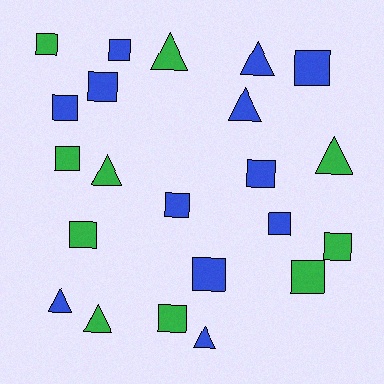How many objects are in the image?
There are 22 objects.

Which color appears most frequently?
Blue, with 12 objects.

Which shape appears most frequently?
Square, with 14 objects.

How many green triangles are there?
There are 4 green triangles.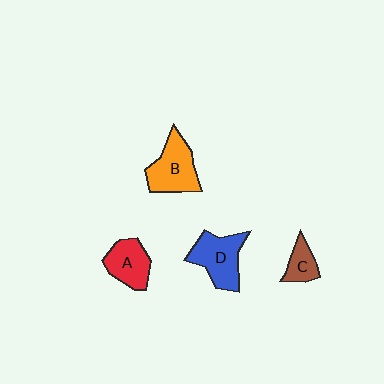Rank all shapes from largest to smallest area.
From largest to smallest: B (orange), D (blue), A (red), C (brown).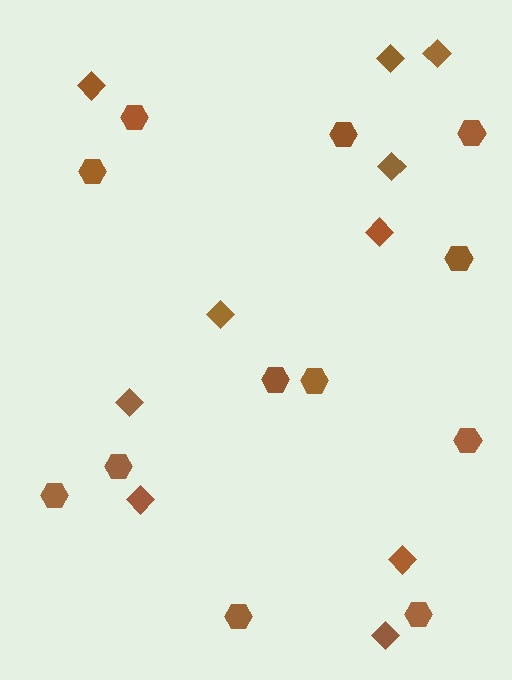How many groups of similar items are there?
There are 2 groups: one group of diamonds (10) and one group of hexagons (12).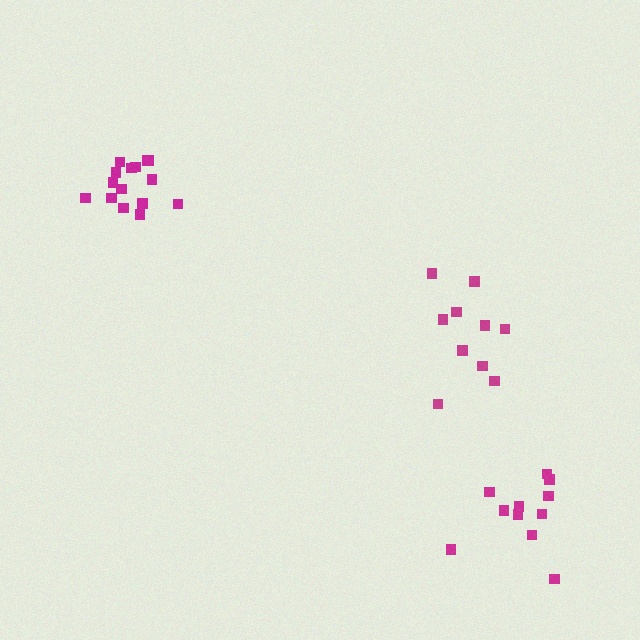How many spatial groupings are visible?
There are 3 spatial groupings.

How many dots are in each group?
Group 1: 11 dots, Group 2: 15 dots, Group 3: 10 dots (36 total).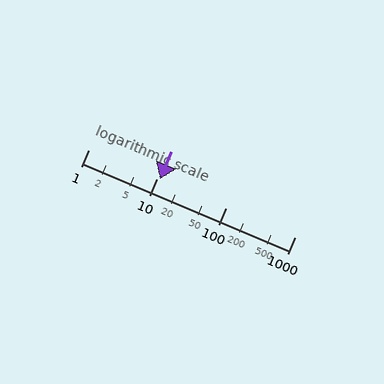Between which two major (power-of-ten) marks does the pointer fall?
The pointer is between 10 and 100.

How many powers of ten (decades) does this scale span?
The scale spans 3 decades, from 1 to 1000.